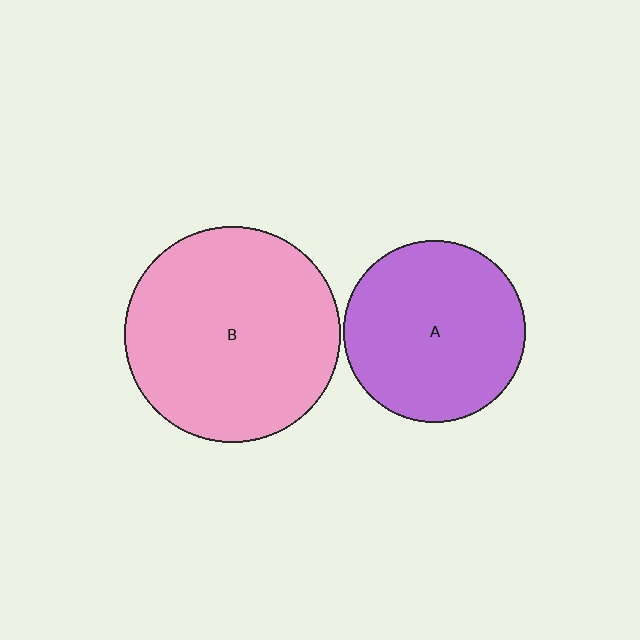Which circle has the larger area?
Circle B (pink).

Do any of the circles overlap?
No, none of the circles overlap.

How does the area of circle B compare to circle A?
Approximately 1.4 times.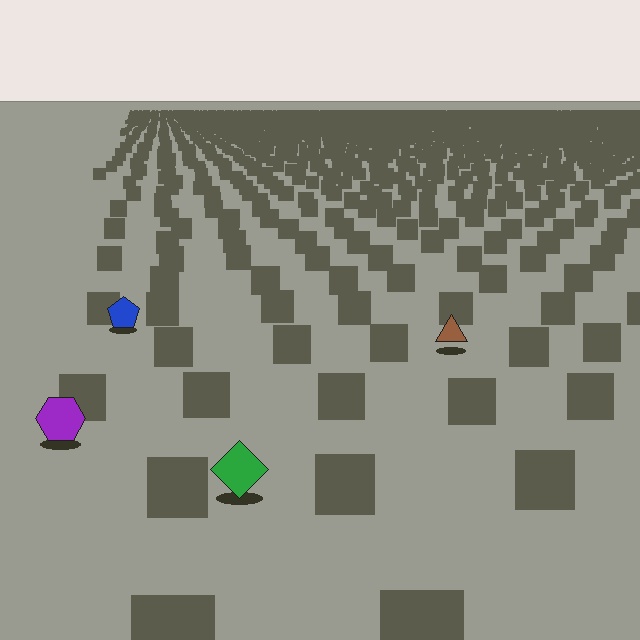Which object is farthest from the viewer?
The blue pentagon is farthest from the viewer. It appears smaller and the ground texture around it is denser.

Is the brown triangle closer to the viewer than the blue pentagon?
Yes. The brown triangle is closer — you can tell from the texture gradient: the ground texture is coarser near it.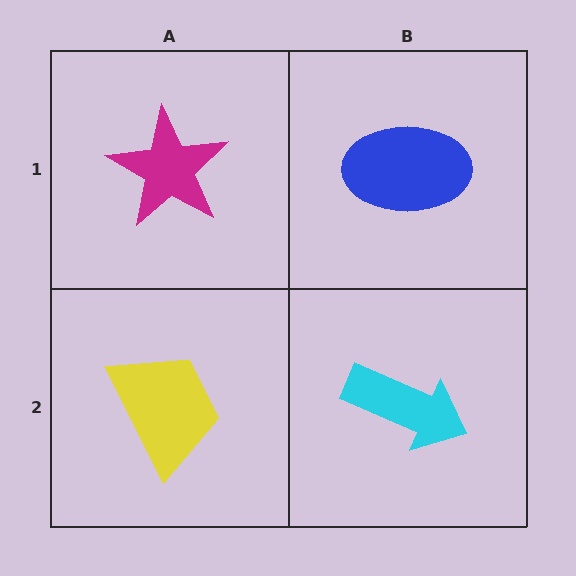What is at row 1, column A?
A magenta star.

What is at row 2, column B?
A cyan arrow.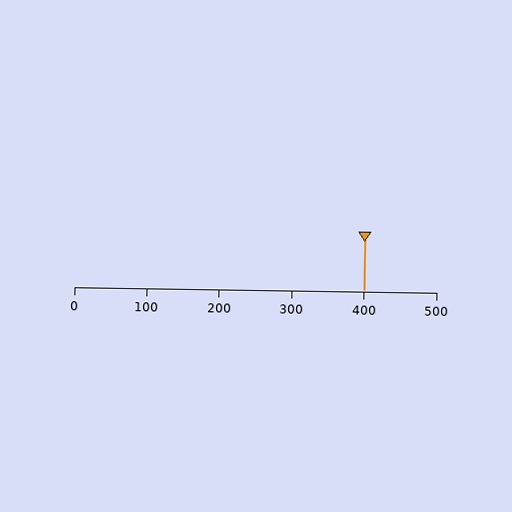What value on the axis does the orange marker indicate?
The marker indicates approximately 400.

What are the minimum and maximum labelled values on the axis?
The axis runs from 0 to 500.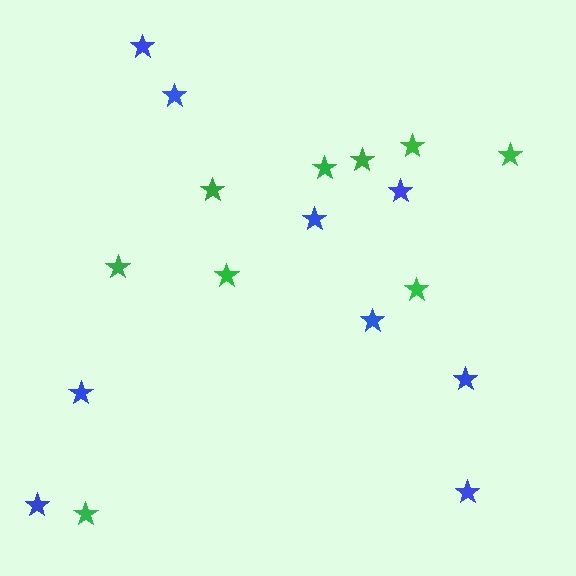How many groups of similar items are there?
There are 2 groups: one group of blue stars (9) and one group of green stars (9).